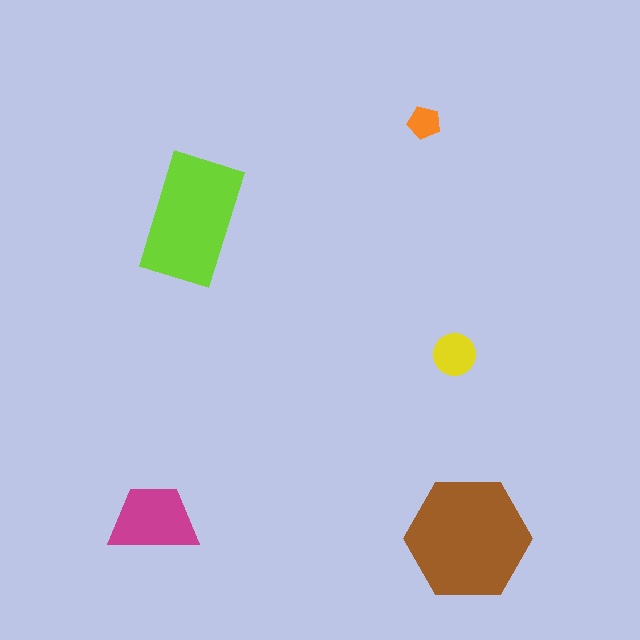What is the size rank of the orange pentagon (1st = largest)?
5th.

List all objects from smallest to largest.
The orange pentagon, the yellow circle, the magenta trapezoid, the lime rectangle, the brown hexagon.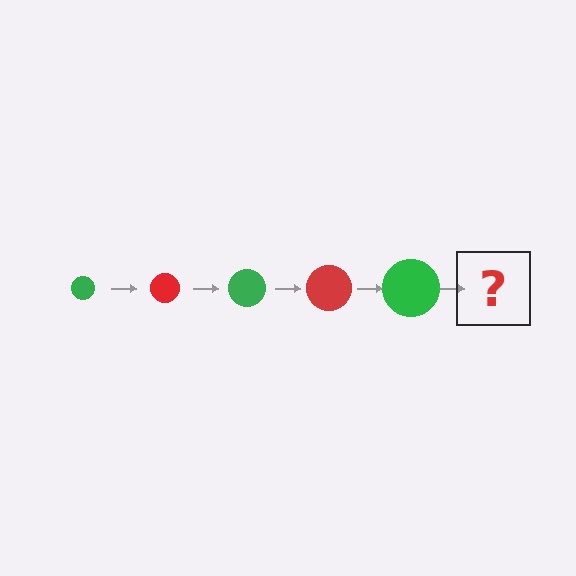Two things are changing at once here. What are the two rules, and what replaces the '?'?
The two rules are that the circle grows larger each step and the color cycles through green and red. The '?' should be a red circle, larger than the previous one.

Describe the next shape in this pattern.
It should be a red circle, larger than the previous one.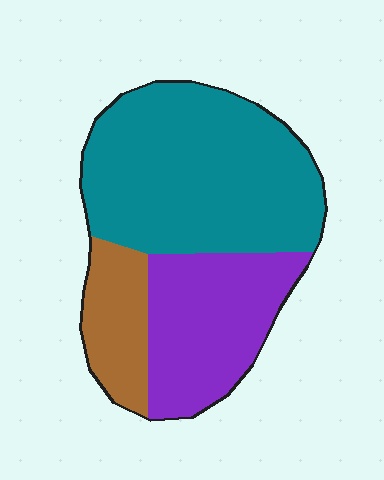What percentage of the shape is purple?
Purple takes up about one third (1/3) of the shape.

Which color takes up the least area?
Brown, at roughly 15%.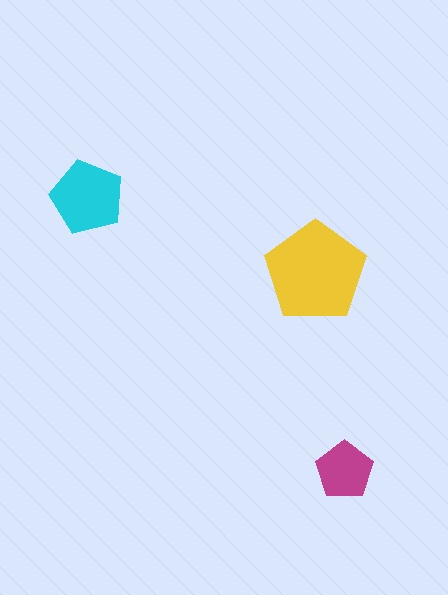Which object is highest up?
The cyan pentagon is topmost.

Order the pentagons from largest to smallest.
the yellow one, the cyan one, the magenta one.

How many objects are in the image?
There are 3 objects in the image.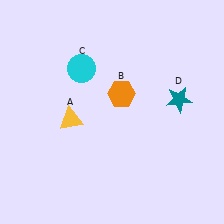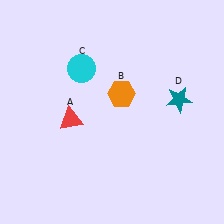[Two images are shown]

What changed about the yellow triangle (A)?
In Image 1, A is yellow. In Image 2, it changed to red.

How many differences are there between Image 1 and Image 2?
There is 1 difference between the two images.